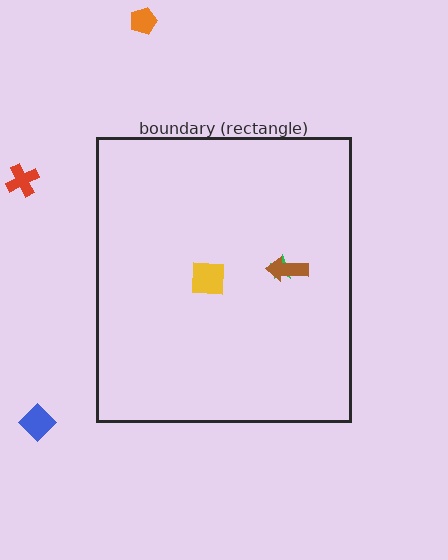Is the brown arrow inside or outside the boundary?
Inside.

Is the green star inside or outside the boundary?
Inside.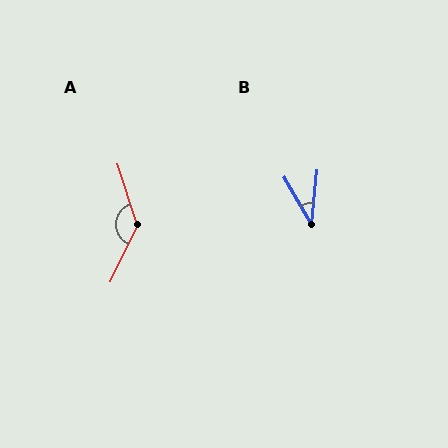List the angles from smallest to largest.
B (36°), A (137°).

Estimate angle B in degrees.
Approximately 36 degrees.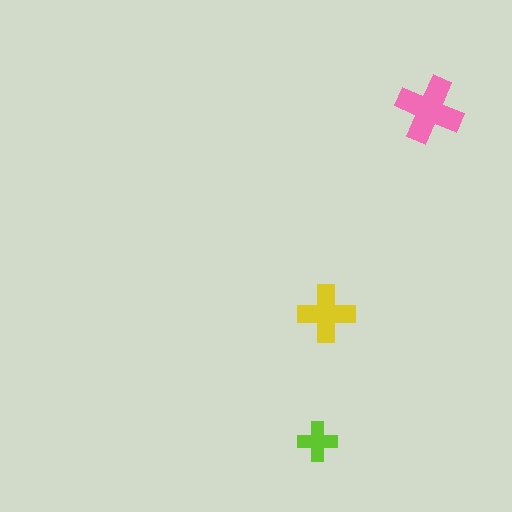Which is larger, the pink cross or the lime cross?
The pink one.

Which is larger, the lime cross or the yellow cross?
The yellow one.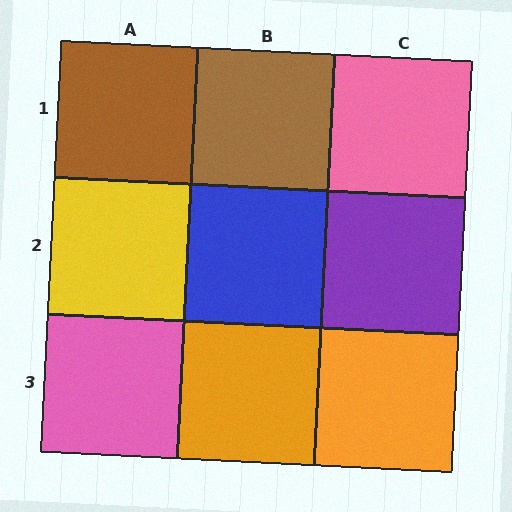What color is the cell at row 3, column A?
Pink.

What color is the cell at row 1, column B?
Brown.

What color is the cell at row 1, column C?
Pink.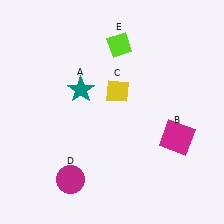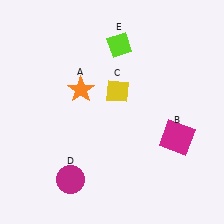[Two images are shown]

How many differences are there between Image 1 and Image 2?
There is 1 difference between the two images.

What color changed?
The star (A) changed from teal in Image 1 to orange in Image 2.